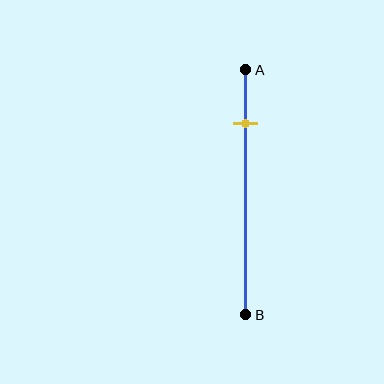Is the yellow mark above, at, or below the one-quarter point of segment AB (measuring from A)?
The yellow mark is above the one-quarter point of segment AB.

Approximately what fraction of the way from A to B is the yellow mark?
The yellow mark is approximately 20% of the way from A to B.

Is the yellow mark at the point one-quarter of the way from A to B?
No, the mark is at about 20% from A, not at the 25% one-quarter point.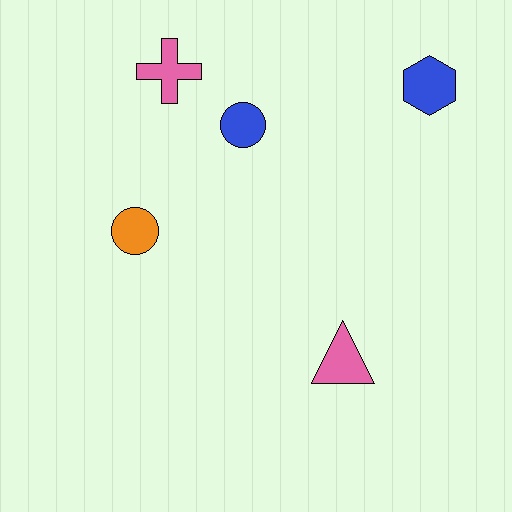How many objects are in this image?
There are 5 objects.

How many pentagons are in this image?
There are no pentagons.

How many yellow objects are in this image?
There are no yellow objects.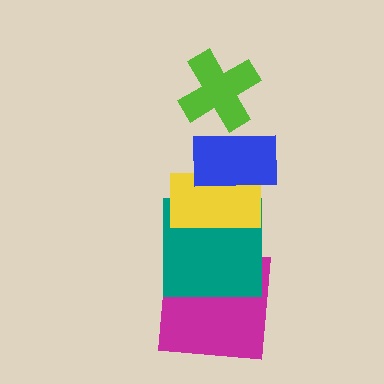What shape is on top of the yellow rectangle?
The blue rectangle is on top of the yellow rectangle.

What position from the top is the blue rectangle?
The blue rectangle is 2nd from the top.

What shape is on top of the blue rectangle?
The lime cross is on top of the blue rectangle.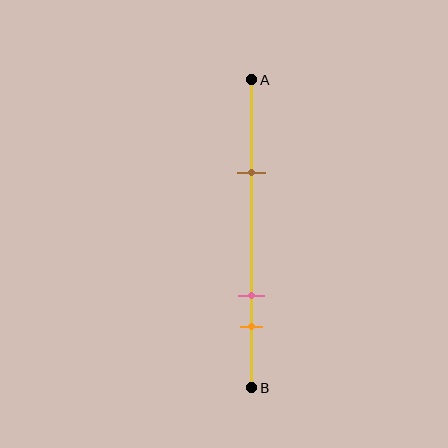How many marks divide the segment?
There are 3 marks dividing the segment.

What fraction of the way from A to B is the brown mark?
The brown mark is approximately 30% (0.3) of the way from A to B.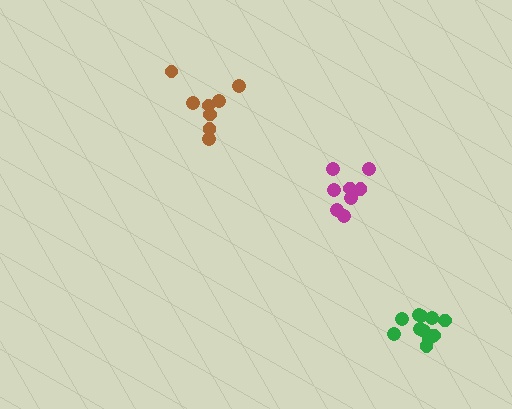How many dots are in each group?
Group 1: 9 dots, Group 2: 8 dots, Group 3: 12 dots (29 total).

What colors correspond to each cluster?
The clusters are colored: magenta, brown, green.